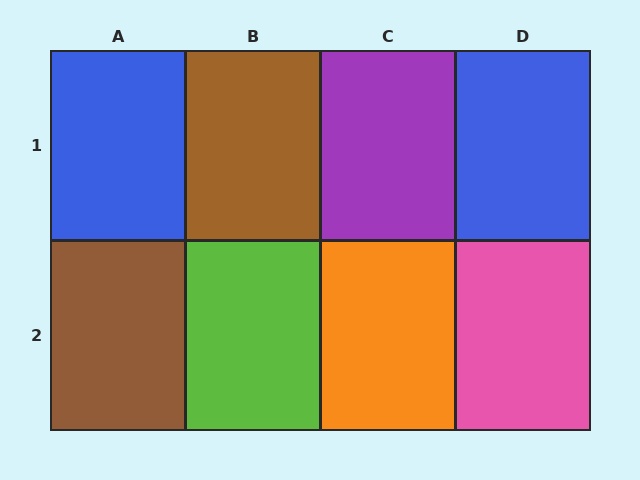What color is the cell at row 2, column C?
Orange.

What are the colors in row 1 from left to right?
Blue, brown, purple, blue.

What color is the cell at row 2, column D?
Pink.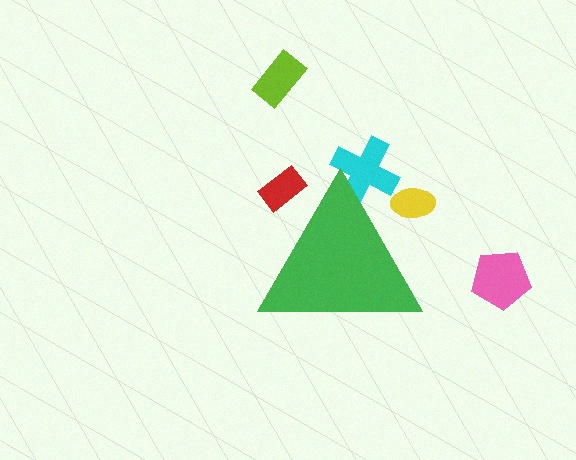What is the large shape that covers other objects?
A green triangle.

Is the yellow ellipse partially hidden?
Yes, the yellow ellipse is partially hidden behind the green triangle.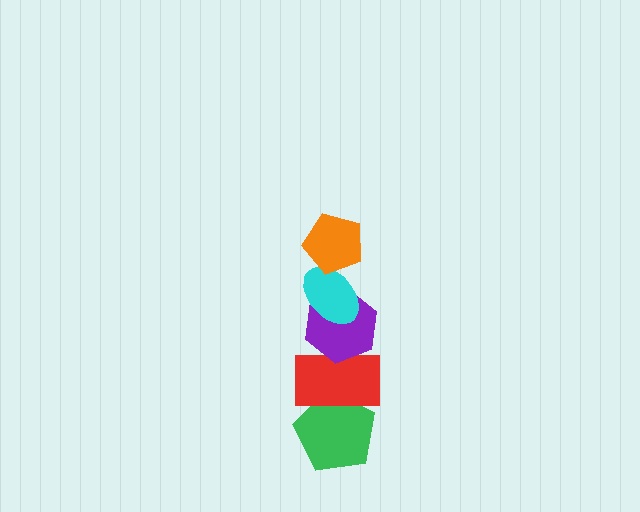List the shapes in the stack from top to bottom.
From top to bottom: the orange pentagon, the cyan ellipse, the purple hexagon, the red rectangle, the green pentagon.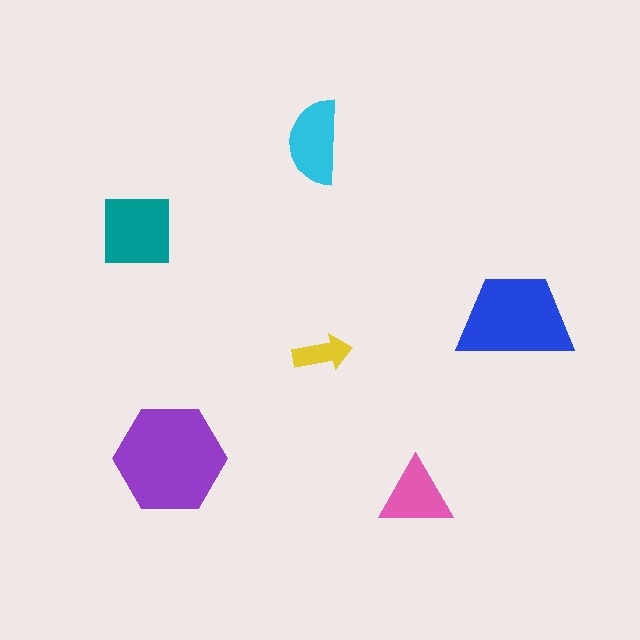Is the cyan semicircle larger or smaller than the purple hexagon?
Smaller.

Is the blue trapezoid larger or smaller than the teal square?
Larger.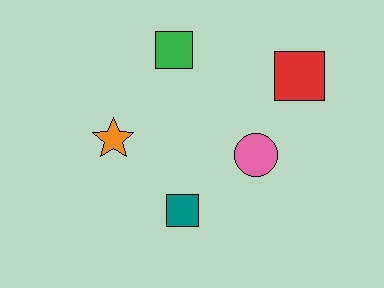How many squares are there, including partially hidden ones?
There are 3 squares.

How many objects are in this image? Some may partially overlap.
There are 5 objects.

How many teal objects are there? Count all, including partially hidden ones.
There is 1 teal object.